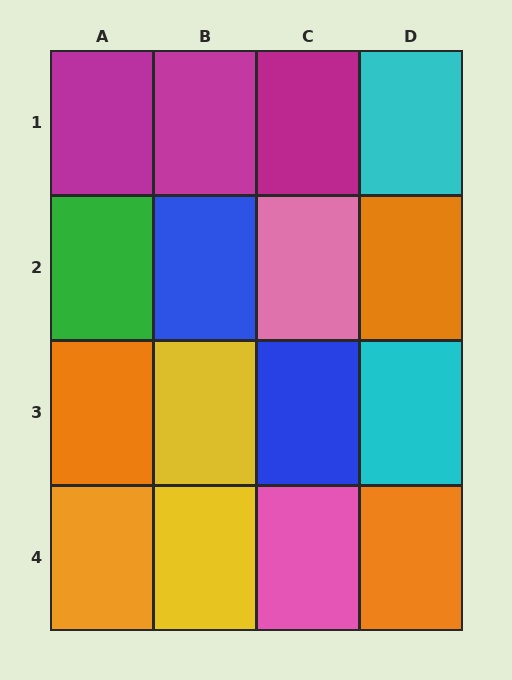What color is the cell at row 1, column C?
Magenta.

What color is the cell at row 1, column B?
Magenta.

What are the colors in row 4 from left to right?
Orange, yellow, pink, orange.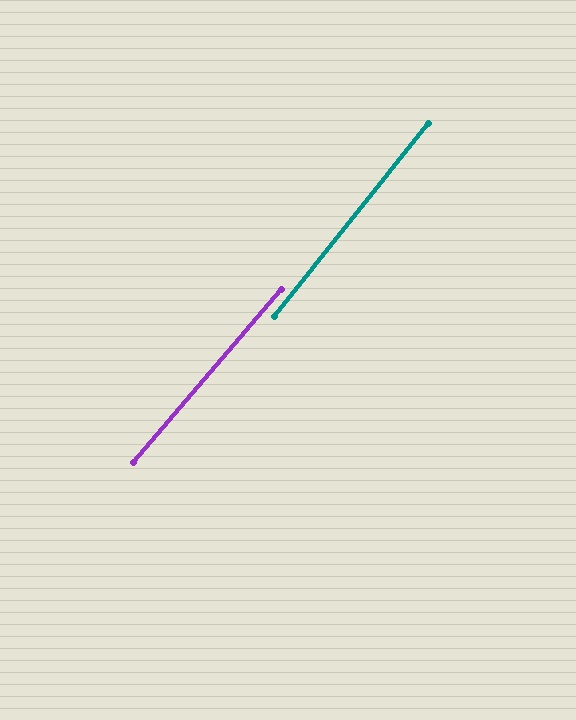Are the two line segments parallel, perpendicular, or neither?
Parallel — their directions differ by only 1.9°.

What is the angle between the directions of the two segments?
Approximately 2 degrees.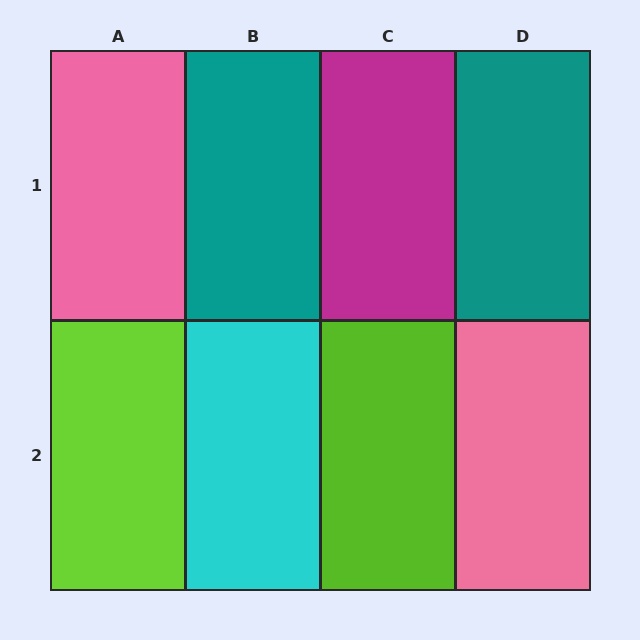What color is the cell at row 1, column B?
Teal.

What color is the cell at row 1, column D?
Teal.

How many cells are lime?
2 cells are lime.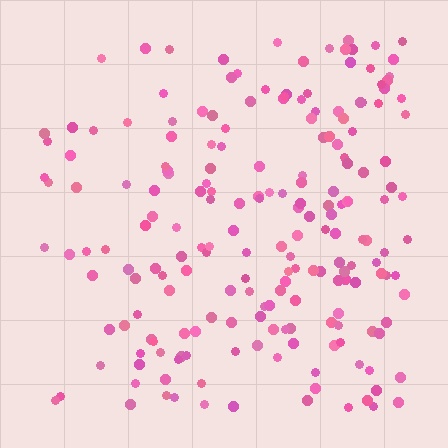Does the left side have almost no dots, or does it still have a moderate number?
Still a moderate number, just noticeably fewer than the right.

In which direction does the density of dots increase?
From left to right, with the right side densest.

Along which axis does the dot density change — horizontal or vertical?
Horizontal.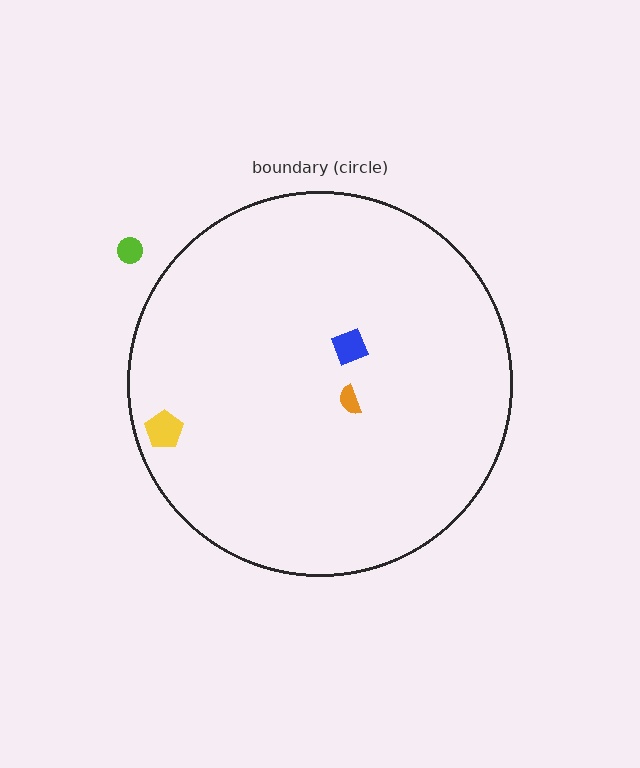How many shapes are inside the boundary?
3 inside, 1 outside.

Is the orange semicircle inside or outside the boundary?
Inside.